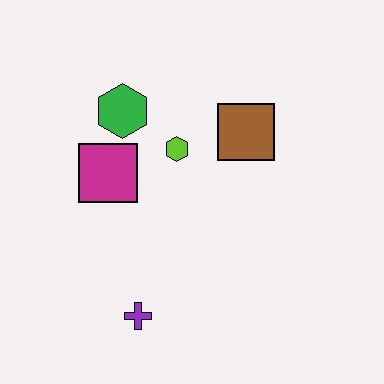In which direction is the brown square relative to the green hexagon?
The brown square is to the right of the green hexagon.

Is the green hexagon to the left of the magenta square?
No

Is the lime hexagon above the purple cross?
Yes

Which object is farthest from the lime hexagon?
The purple cross is farthest from the lime hexagon.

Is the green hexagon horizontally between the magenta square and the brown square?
Yes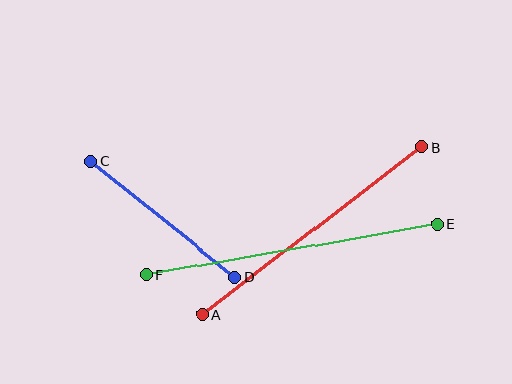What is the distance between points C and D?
The distance is approximately 185 pixels.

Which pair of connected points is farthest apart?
Points E and F are farthest apart.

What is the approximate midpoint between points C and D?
The midpoint is at approximately (163, 219) pixels.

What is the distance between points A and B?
The distance is approximately 276 pixels.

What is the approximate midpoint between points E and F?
The midpoint is at approximately (292, 249) pixels.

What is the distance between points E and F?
The distance is approximately 294 pixels.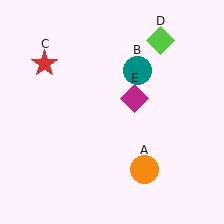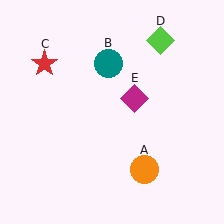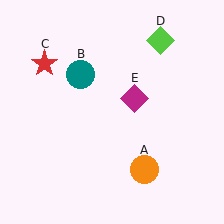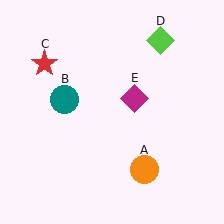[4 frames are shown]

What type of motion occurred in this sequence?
The teal circle (object B) rotated counterclockwise around the center of the scene.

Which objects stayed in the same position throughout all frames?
Orange circle (object A) and red star (object C) and lime diamond (object D) and magenta diamond (object E) remained stationary.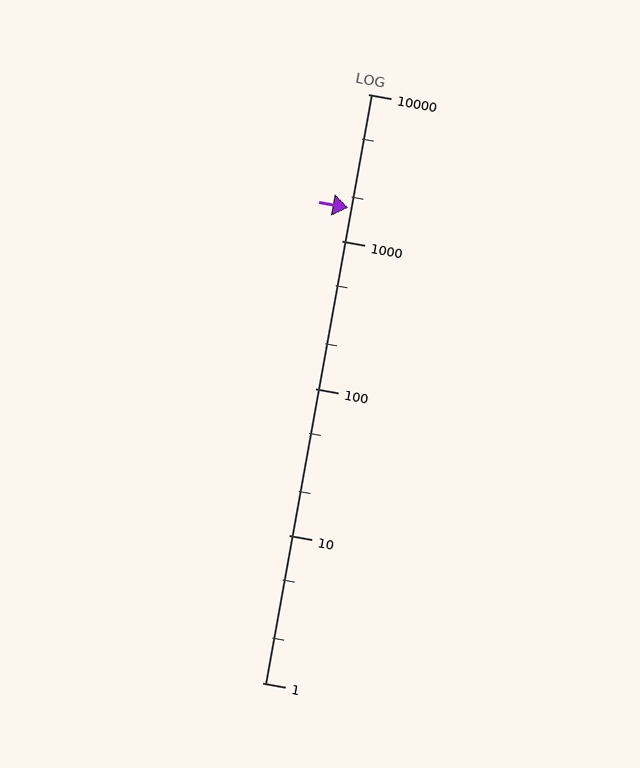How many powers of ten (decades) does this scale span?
The scale spans 4 decades, from 1 to 10000.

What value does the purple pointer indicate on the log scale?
The pointer indicates approximately 1700.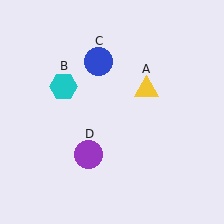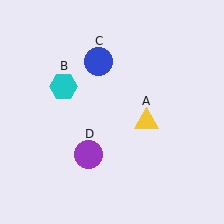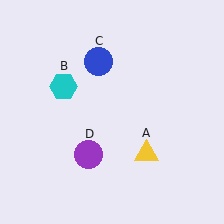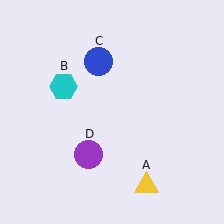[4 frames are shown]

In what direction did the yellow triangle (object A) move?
The yellow triangle (object A) moved down.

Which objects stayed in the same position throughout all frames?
Cyan hexagon (object B) and blue circle (object C) and purple circle (object D) remained stationary.